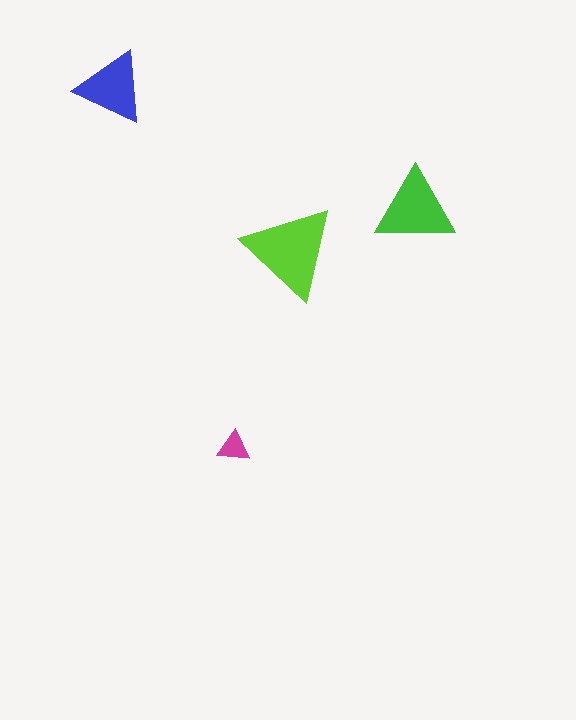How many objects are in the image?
There are 4 objects in the image.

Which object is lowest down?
The magenta triangle is bottommost.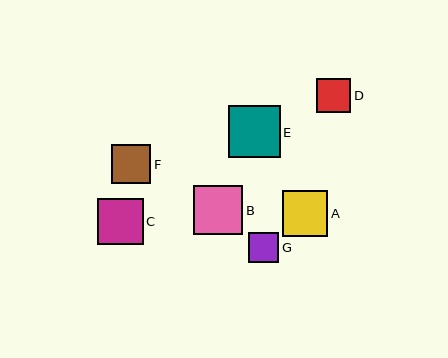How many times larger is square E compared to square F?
Square E is approximately 1.3 times the size of square F.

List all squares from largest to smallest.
From largest to smallest: E, B, C, A, F, D, G.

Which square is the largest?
Square E is the largest with a size of approximately 51 pixels.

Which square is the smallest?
Square G is the smallest with a size of approximately 30 pixels.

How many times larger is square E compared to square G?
Square E is approximately 1.7 times the size of square G.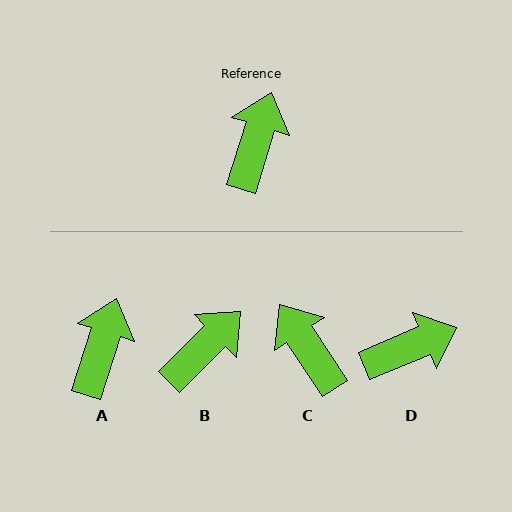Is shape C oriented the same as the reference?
No, it is off by about 51 degrees.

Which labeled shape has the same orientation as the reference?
A.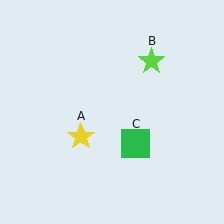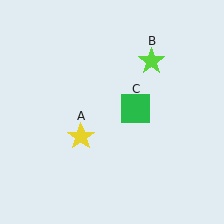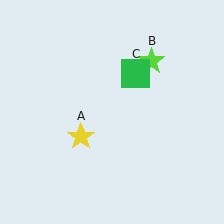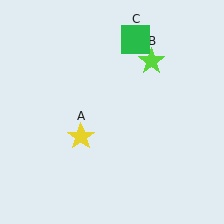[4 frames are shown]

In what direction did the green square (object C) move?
The green square (object C) moved up.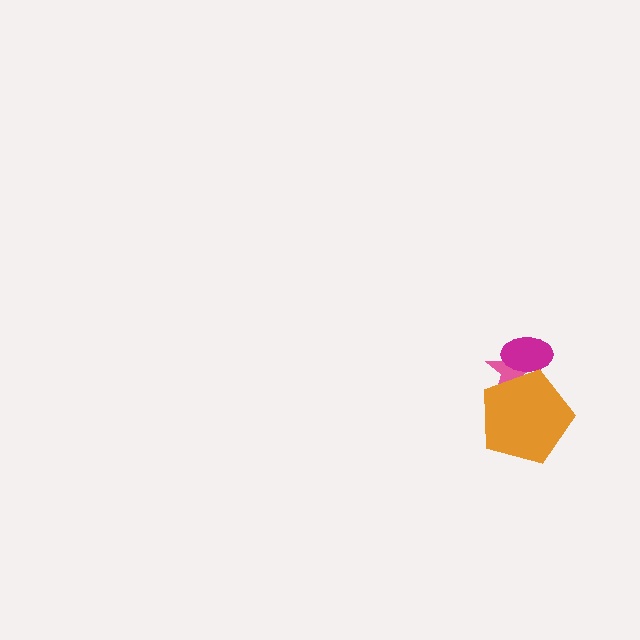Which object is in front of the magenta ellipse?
The orange pentagon is in front of the magenta ellipse.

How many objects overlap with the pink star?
2 objects overlap with the pink star.